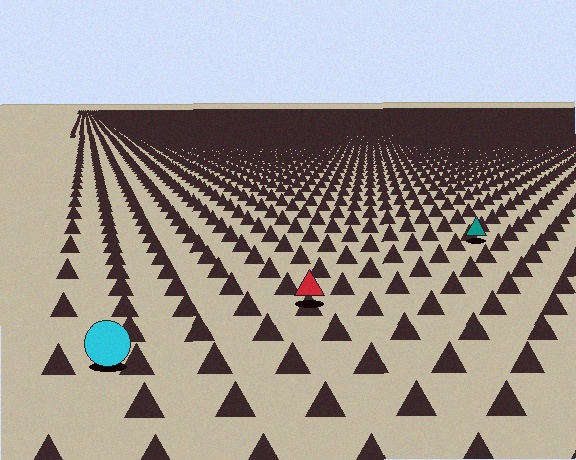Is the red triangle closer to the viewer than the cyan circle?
No. The cyan circle is closer — you can tell from the texture gradient: the ground texture is coarser near it.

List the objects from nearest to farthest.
From nearest to farthest: the cyan circle, the red triangle, the teal triangle.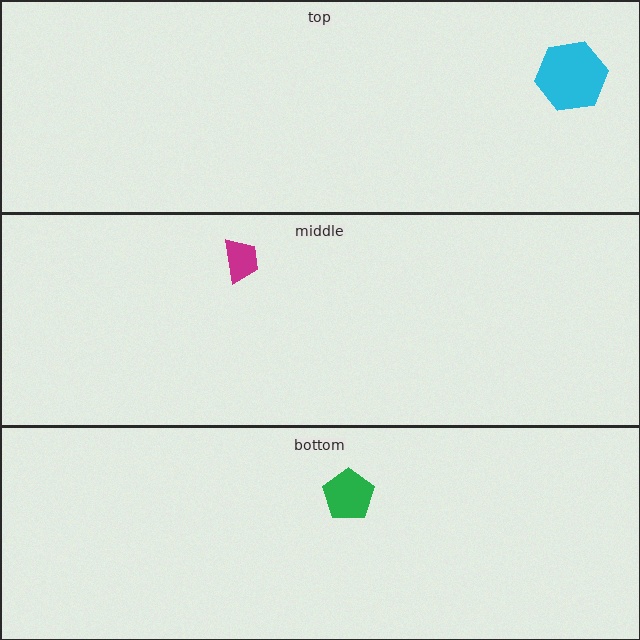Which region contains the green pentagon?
The bottom region.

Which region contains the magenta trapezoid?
The middle region.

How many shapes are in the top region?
1.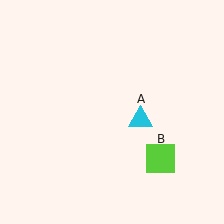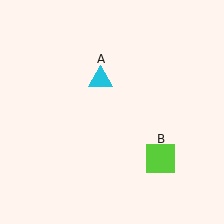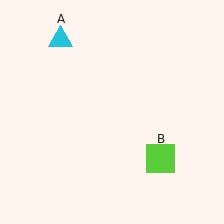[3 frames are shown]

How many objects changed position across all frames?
1 object changed position: cyan triangle (object A).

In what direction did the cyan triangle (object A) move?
The cyan triangle (object A) moved up and to the left.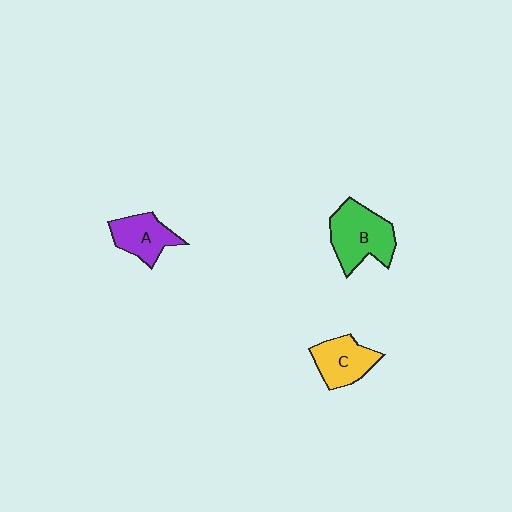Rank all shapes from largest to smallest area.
From largest to smallest: B (green), C (yellow), A (purple).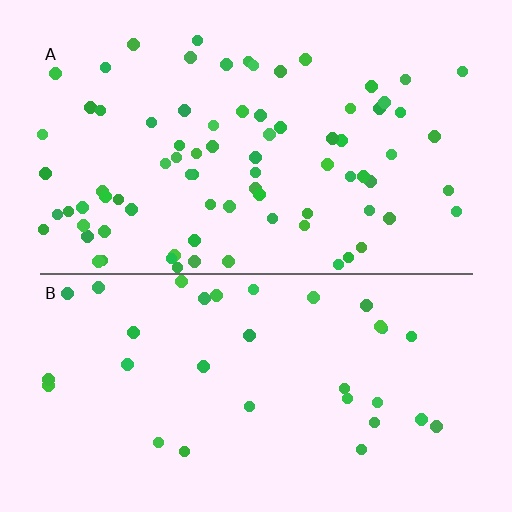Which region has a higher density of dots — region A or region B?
A (the top).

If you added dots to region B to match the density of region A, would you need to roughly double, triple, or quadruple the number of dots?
Approximately double.